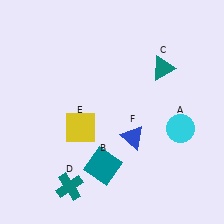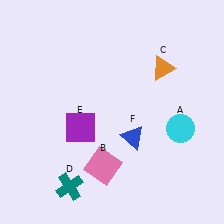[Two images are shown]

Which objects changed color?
B changed from teal to pink. C changed from teal to orange. E changed from yellow to purple.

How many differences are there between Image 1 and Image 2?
There are 3 differences between the two images.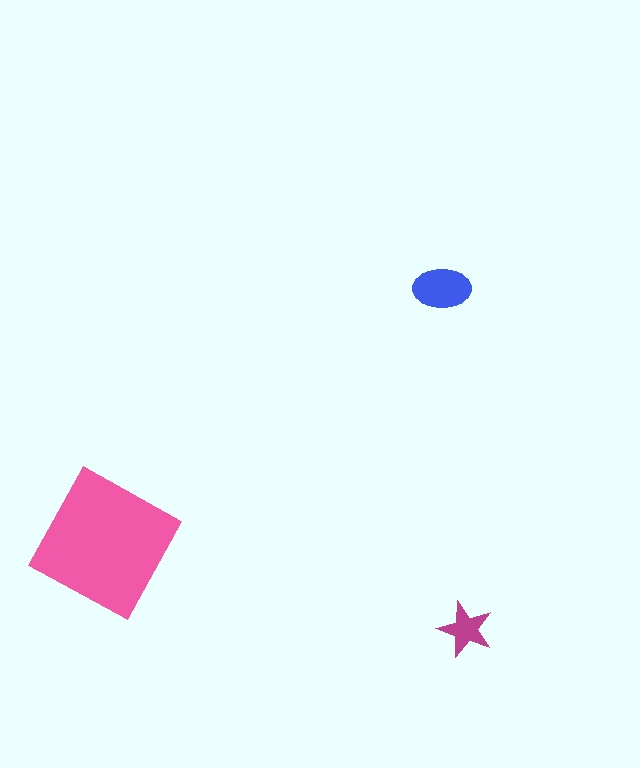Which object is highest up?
The blue ellipse is topmost.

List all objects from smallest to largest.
The magenta star, the blue ellipse, the pink square.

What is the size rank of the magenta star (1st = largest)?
3rd.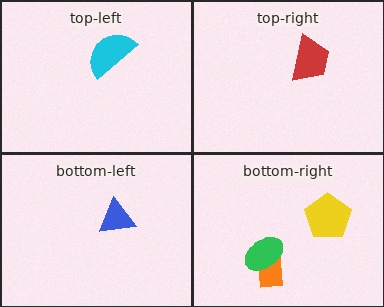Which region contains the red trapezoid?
The top-right region.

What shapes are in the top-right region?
The red trapezoid.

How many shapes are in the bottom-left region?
1.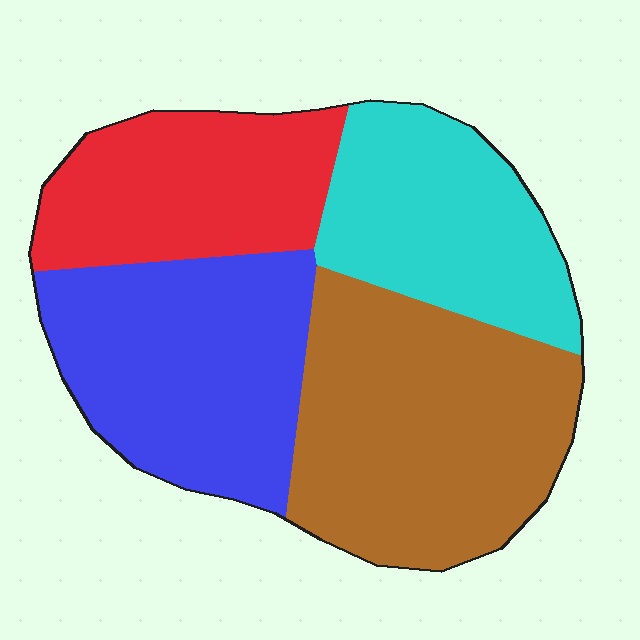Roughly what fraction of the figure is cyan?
Cyan takes up between a sixth and a third of the figure.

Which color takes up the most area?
Brown, at roughly 30%.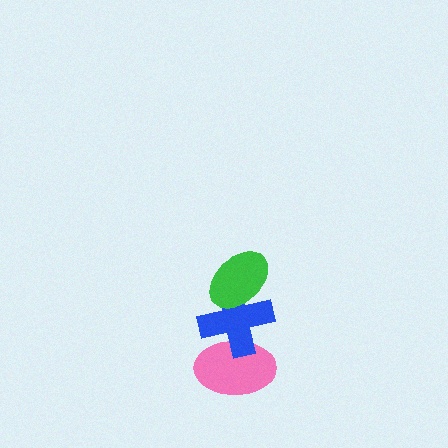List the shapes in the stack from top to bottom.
From top to bottom: the green ellipse, the blue cross, the pink ellipse.